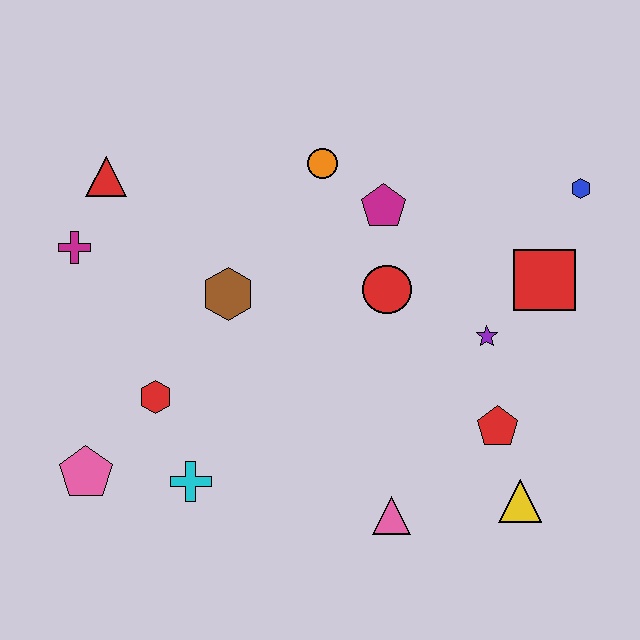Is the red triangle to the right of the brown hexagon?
No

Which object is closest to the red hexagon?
The cyan cross is closest to the red hexagon.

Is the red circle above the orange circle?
No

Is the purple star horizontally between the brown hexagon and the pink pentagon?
No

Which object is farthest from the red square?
The pink pentagon is farthest from the red square.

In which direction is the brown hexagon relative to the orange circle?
The brown hexagon is below the orange circle.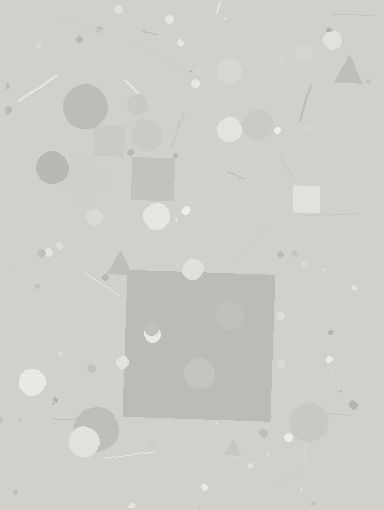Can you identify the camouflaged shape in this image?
The camouflaged shape is a square.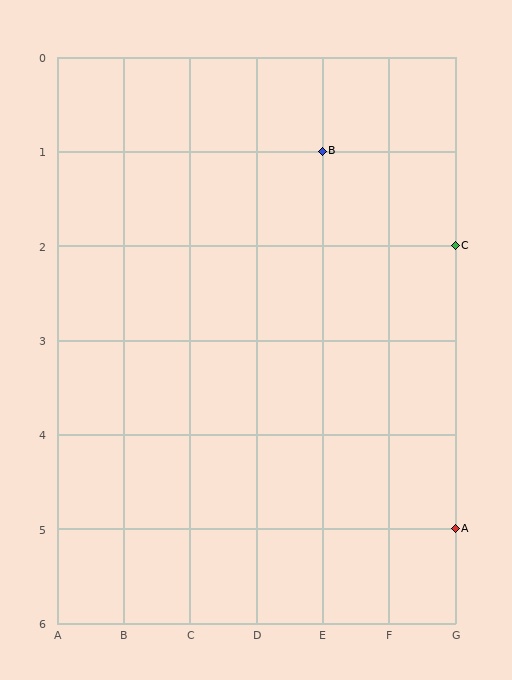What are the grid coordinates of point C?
Point C is at grid coordinates (G, 2).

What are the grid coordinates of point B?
Point B is at grid coordinates (E, 1).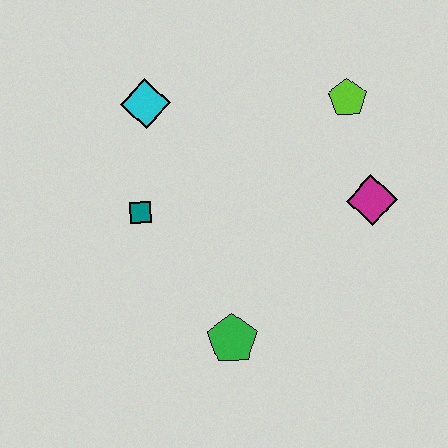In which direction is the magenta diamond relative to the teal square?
The magenta diamond is to the right of the teal square.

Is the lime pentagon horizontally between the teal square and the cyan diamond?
No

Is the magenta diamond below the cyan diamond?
Yes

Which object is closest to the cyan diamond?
The teal square is closest to the cyan diamond.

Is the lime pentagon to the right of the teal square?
Yes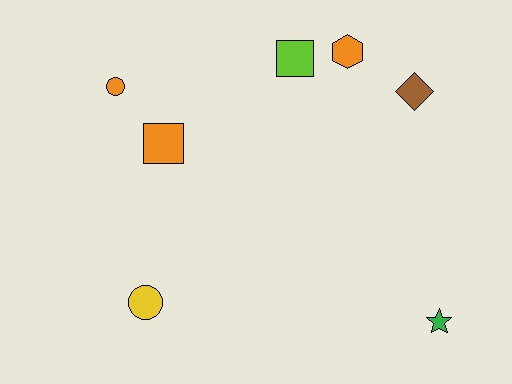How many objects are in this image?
There are 7 objects.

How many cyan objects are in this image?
There are no cyan objects.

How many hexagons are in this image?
There is 1 hexagon.